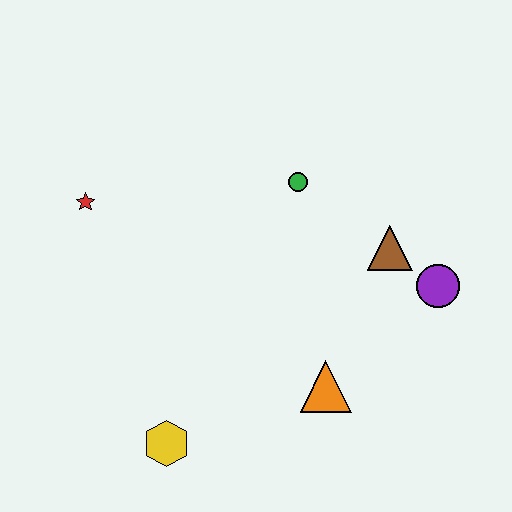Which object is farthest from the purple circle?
The red star is farthest from the purple circle.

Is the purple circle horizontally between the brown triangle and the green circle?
No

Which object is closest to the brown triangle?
The purple circle is closest to the brown triangle.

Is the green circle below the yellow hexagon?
No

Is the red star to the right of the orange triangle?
No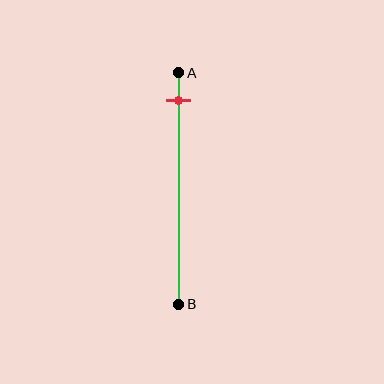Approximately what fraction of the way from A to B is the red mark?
The red mark is approximately 10% of the way from A to B.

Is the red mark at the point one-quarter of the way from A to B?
No, the mark is at about 10% from A, not at the 25% one-quarter point.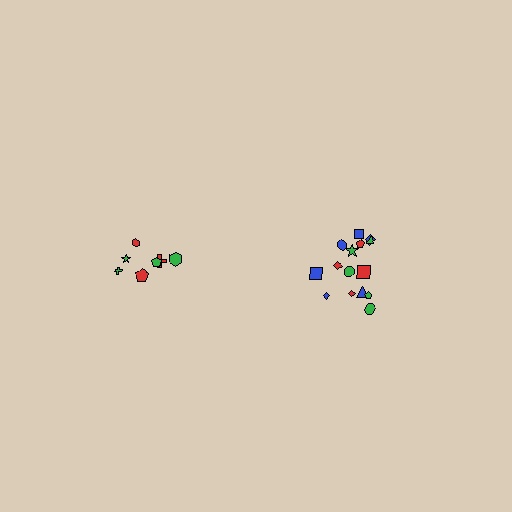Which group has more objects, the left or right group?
The right group.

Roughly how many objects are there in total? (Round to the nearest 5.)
Roughly 25 objects in total.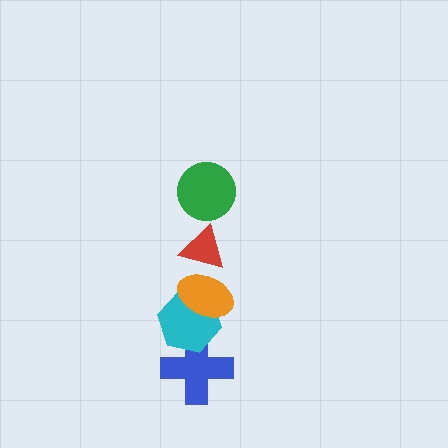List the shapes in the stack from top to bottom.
From top to bottom: the green circle, the red triangle, the orange ellipse, the cyan hexagon, the blue cross.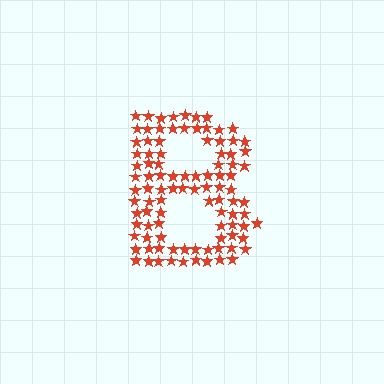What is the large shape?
The large shape is the letter B.